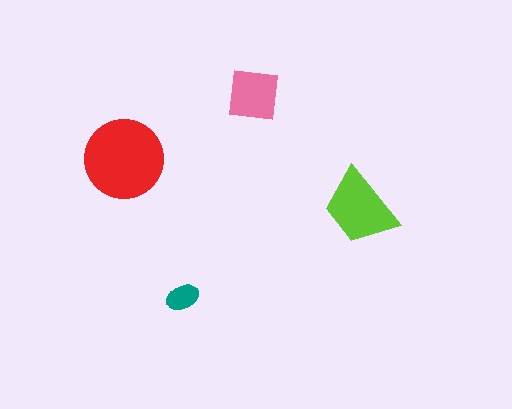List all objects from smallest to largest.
The teal ellipse, the pink square, the lime trapezoid, the red circle.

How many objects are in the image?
There are 4 objects in the image.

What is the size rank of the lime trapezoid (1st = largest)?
2nd.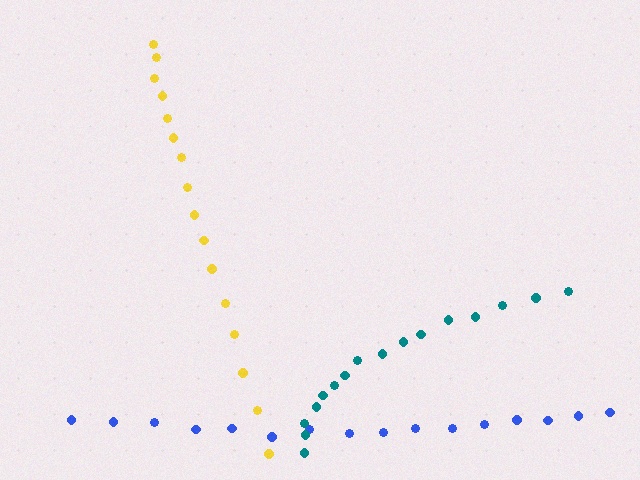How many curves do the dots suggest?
There are 3 distinct paths.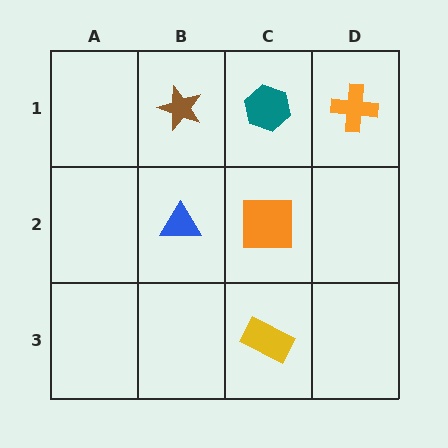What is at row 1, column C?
A teal hexagon.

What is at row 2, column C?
An orange square.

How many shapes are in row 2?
2 shapes.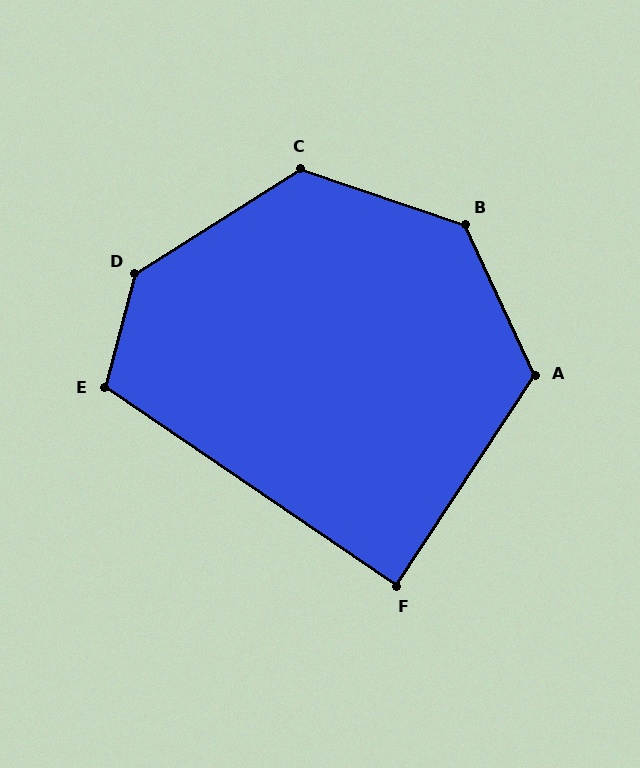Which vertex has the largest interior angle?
D, at approximately 137 degrees.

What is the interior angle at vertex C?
Approximately 129 degrees (obtuse).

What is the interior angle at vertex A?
Approximately 122 degrees (obtuse).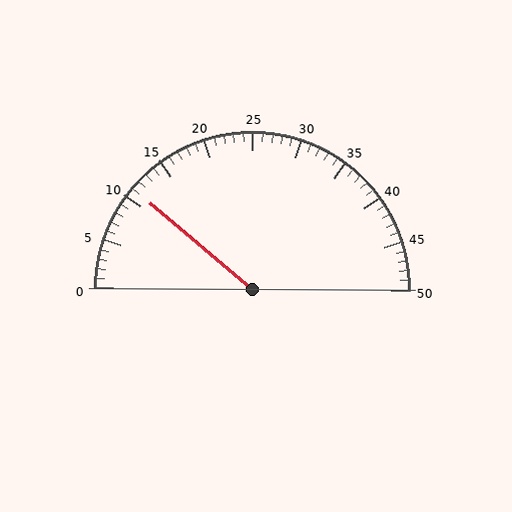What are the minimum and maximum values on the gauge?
The gauge ranges from 0 to 50.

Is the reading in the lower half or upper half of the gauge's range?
The reading is in the lower half of the range (0 to 50).